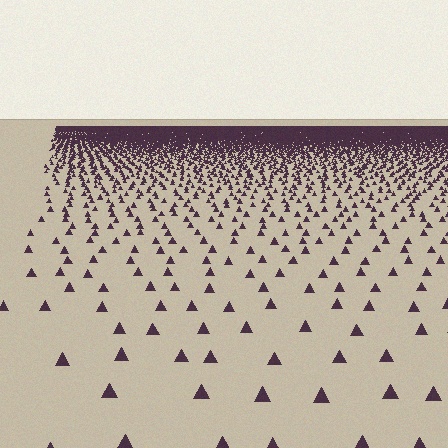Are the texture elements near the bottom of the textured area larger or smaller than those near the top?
Larger. Near the bottom, elements are closer to the viewer and appear at a bigger on-screen size.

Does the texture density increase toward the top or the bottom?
Density increases toward the top.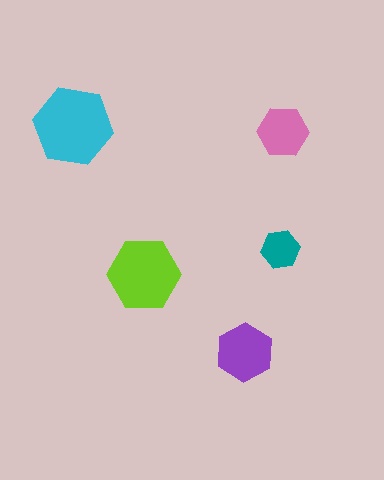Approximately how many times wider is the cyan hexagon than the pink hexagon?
About 1.5 times wider.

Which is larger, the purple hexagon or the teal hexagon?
The purple one.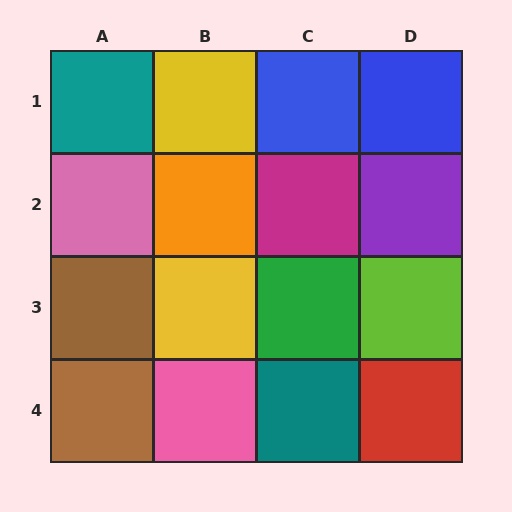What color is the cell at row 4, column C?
Teal.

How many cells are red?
1 cell is red.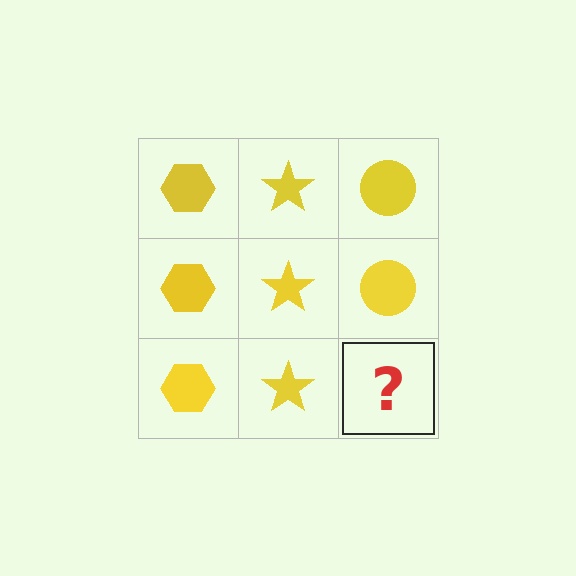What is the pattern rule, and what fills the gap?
The rule is that each column has a consistent shape. The gap should be filled with a yellow circle.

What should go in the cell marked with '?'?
The missing cell should contain a yellow circle.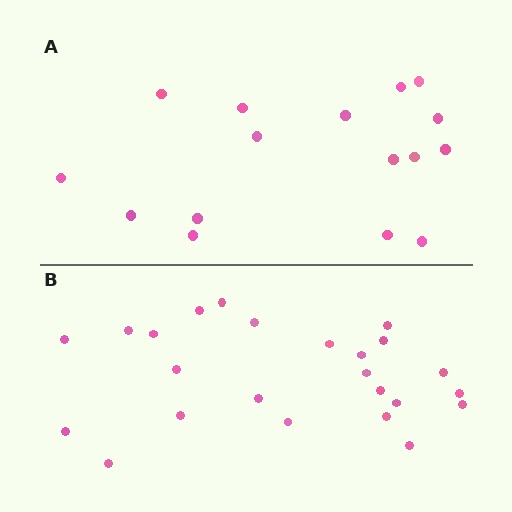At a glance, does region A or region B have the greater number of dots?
Region B (the bottom region) has more dots.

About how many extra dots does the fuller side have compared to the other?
Region B has roughly 8 or so more dots than region A.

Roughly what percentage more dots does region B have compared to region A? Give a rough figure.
About 50% more.